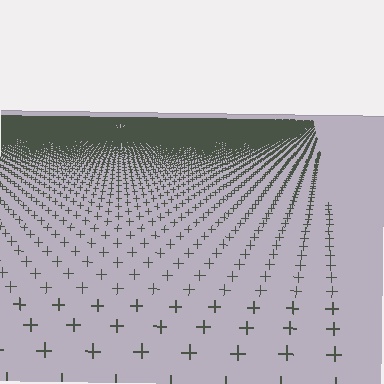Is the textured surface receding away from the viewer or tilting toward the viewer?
The surface is receding away from the viewer. Texture elements get smaller and denser toward the top.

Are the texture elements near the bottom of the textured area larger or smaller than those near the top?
Larger. Near the bottom, elements are closer to the viewer and appear at a bigger on-screen size.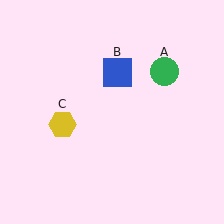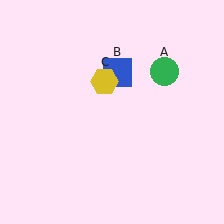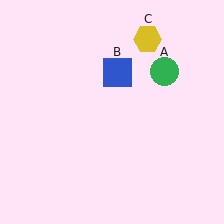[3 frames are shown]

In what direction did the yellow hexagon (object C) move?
The yellow hexagon (object C) moved up and to the right.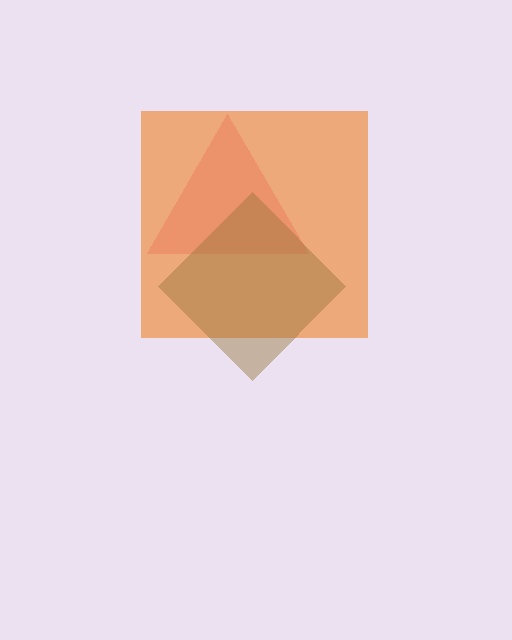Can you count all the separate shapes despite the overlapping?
Yes, there are 3 separate shapes.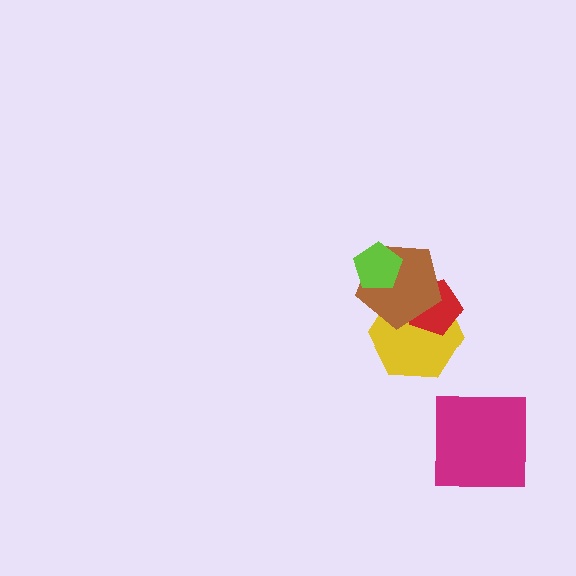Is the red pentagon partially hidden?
Yes, it is partially covered by another shape.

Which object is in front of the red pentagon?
The brown pentagon is in front of the red pentagon.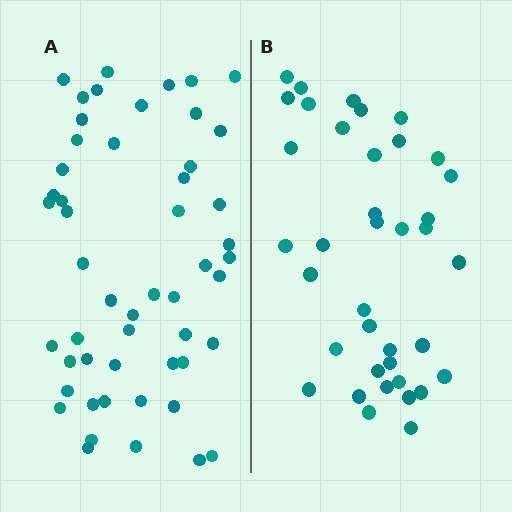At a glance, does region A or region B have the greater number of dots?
Region A (the left region) has more dots.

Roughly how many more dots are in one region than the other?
Region A has approximately 15 more dots than region B.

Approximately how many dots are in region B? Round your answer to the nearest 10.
About 40 dots. (The exact count is 38, which rounds to 40.)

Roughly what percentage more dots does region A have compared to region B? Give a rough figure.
About 35% more.